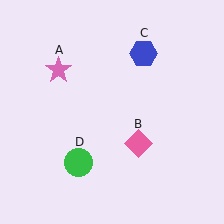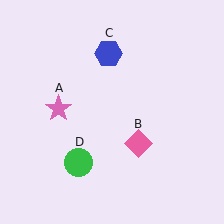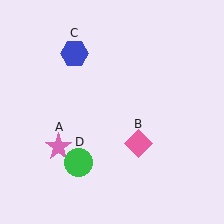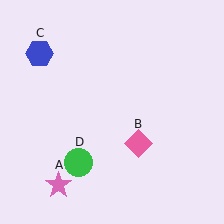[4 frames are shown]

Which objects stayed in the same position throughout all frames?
Pink diamond (object B) and green circle (object D) remained stationary.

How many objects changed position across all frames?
2 objects changed position: pink star (object A), blue hexagon (object C).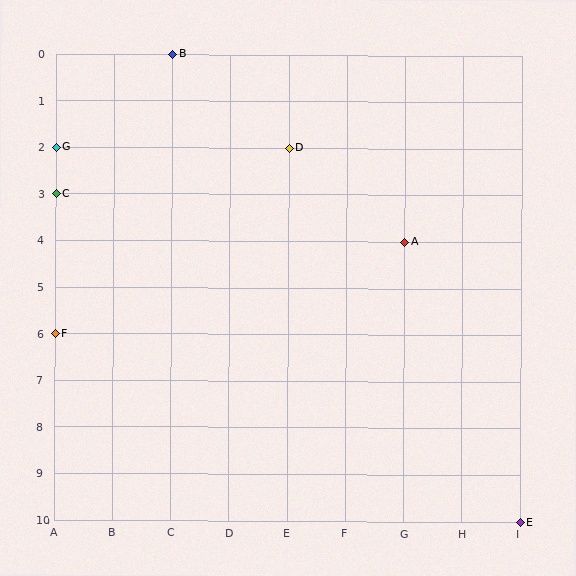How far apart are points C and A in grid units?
Points C and A are 6 columns and 1 row apart (about 6.1 grid units diagonally).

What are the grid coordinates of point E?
Point E is at grid coordinates (I, 10).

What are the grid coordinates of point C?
Point C is at grid coordinates (A, 3).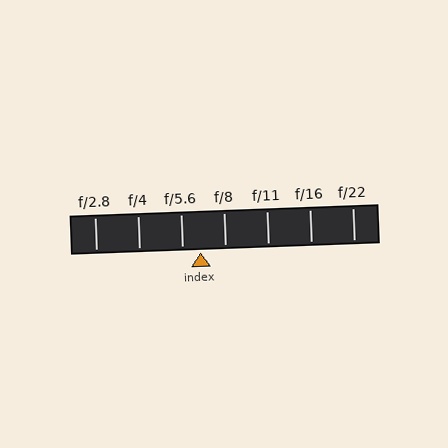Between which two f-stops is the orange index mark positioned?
The index mark is between f/5.6 and f/8.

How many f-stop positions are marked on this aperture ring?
There are 7 f-stop positions marked.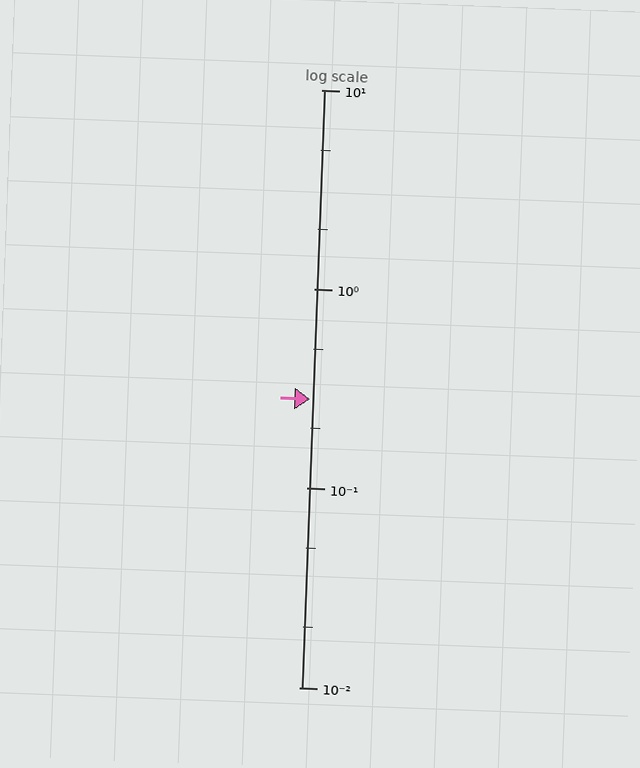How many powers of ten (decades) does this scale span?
The scale spans 3 decades, from 0.01 to 10.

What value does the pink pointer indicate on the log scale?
The pointer indicates approximately 0.28.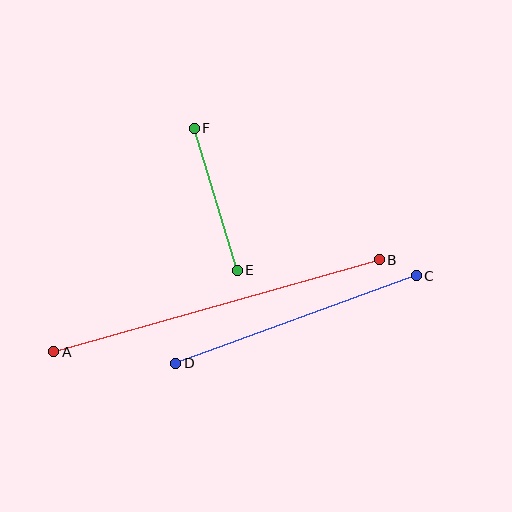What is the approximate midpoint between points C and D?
The midpoint is at approximately (296, 319) pixels.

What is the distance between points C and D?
The distance is approximately 256 pixels.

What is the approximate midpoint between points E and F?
The midpoint is at approximately (216, 199) pixels.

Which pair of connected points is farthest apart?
Points A and B are farthest apart.